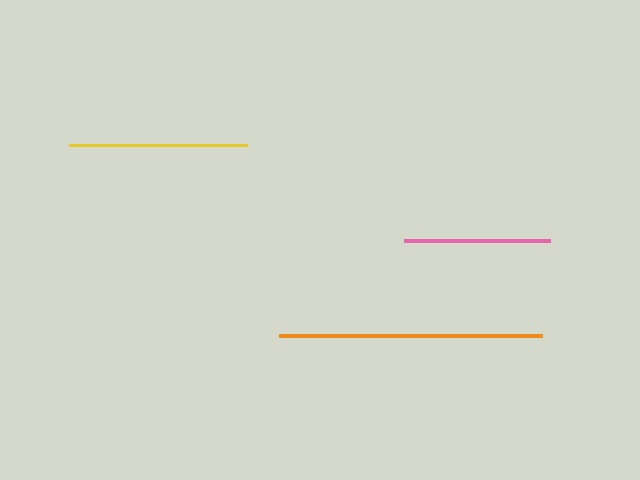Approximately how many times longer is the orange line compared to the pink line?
The orange line is approximately 1.8 times the length of the pink line.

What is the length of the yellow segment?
The yellow segment is approximately 178 pixels long.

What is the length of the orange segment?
The orange segment is approximately 263 pixels long.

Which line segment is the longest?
The orange line is the longest at approximately 263 pixels.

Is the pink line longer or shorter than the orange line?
The orange line is longer than the pink line.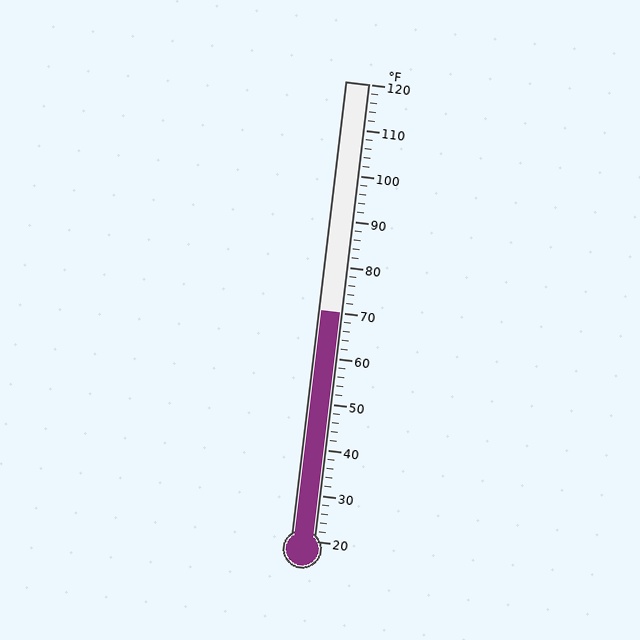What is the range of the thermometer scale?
The thermometer scale ranges from 20°F to 120°F.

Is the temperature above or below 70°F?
The temperature is at 70°F.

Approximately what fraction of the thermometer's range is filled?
The thermometer is filled to approximately 50% of its range.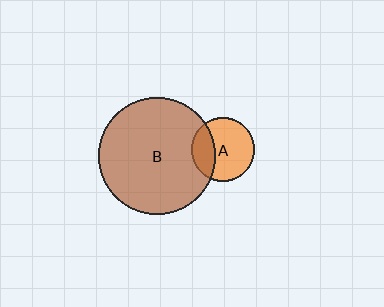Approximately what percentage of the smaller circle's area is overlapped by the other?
Approximately 30%.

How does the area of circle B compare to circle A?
Approximately 3.4 times.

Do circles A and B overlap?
Yes.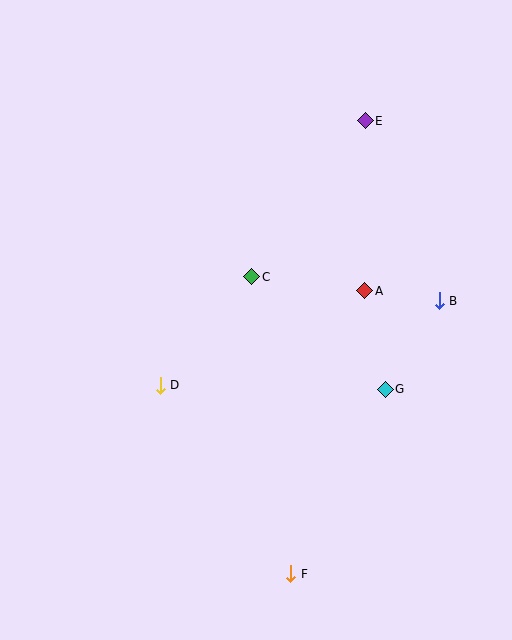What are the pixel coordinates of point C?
Point C is at (252, 277).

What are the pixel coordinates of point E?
Point E is at (365, 121).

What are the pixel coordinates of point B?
Point B is at (439, 301).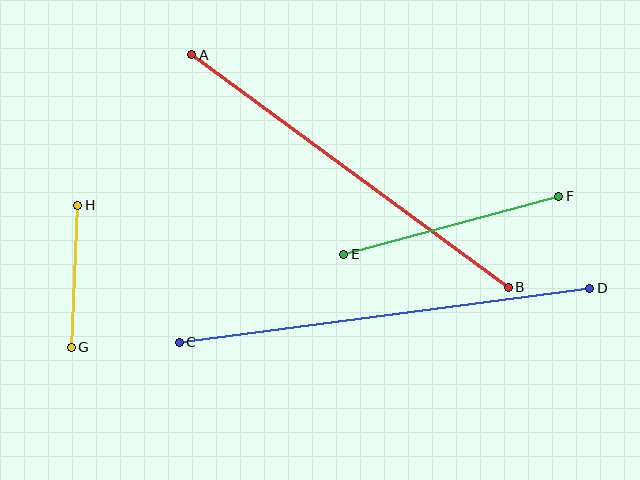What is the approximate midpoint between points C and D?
The midpoint is at approximately (384, 315) pixels.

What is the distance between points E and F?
The distance is approximately 223 pixels.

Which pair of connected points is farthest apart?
Points C and D are farthest apart.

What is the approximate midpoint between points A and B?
The midpoint is at approximately (350, 171) pixels.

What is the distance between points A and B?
The distance is approximately 393 pixels.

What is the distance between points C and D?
The distance is approximately 414 pixels.